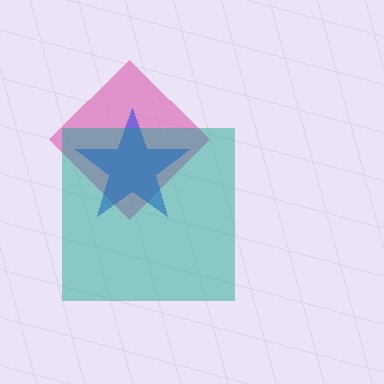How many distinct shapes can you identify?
There are 3 distinct shapes: a pink diamond, a blue star, a teal square.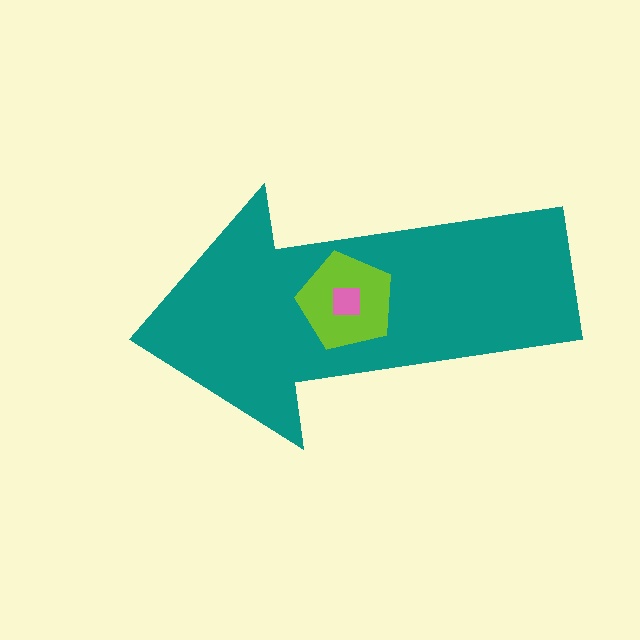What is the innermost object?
The pink square.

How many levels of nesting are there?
3.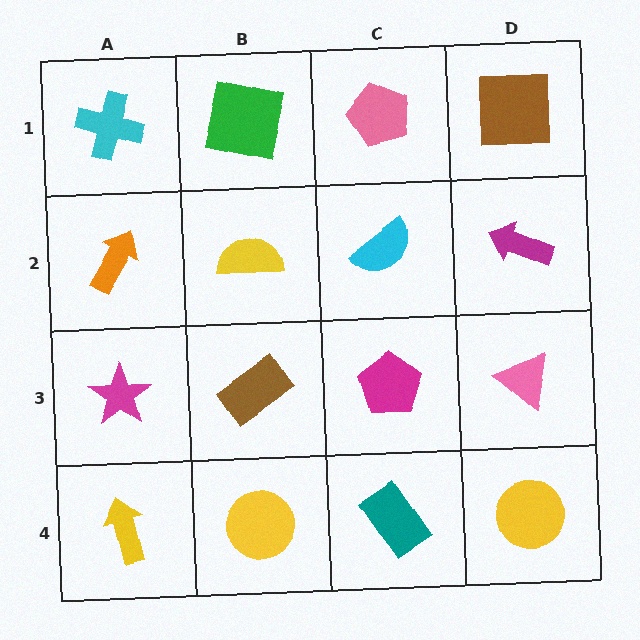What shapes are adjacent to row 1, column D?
A magenta arrow (row 2, column D), a pink pentagon (row 1, column C).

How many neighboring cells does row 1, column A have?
2.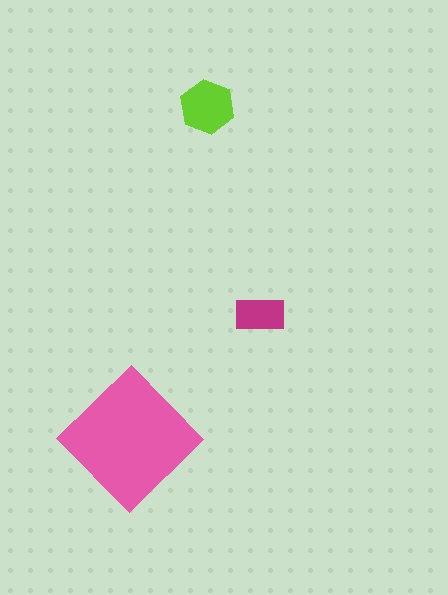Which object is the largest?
The pink diamond.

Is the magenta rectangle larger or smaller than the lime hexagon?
Smaller.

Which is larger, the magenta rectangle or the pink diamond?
The pink diamond.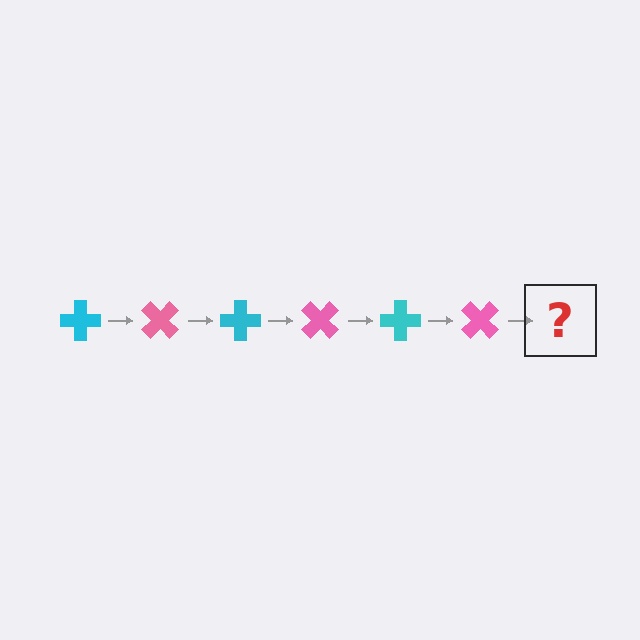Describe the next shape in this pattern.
It should be a cyan cross, rotated 270 degrees from the start.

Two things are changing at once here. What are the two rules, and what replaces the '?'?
The two rules are that it rotates 45 degrees each step and the color cycles through cyan and pink. The '?' should be a cyan cross, rotated 270 degrees from the start.